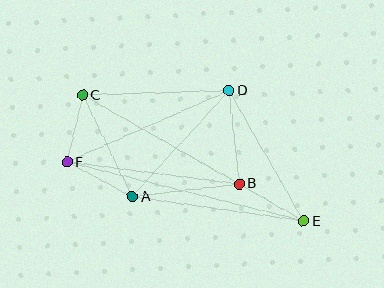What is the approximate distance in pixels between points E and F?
The distance between E and F is approximately 244 pixels.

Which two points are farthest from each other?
Points C and E are farthest from each other.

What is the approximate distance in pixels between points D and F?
The distance between D and F is approximately 178 pixels.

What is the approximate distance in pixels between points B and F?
The distance between B and F is approximately 174 pixels.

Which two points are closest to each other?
Points C and F are closest to each other.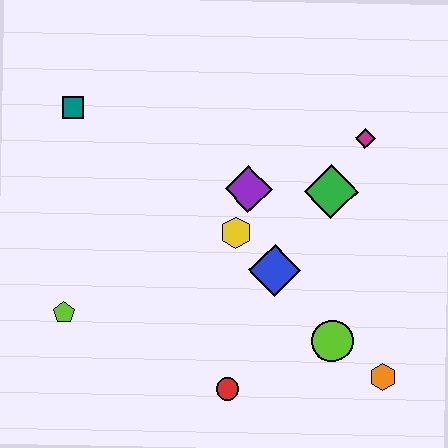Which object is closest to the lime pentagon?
The red circle is closest to the lime pentagon.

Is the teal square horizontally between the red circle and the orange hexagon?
No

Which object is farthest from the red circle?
The teal square is farthest from the red circle.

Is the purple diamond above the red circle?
Yes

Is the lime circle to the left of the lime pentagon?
No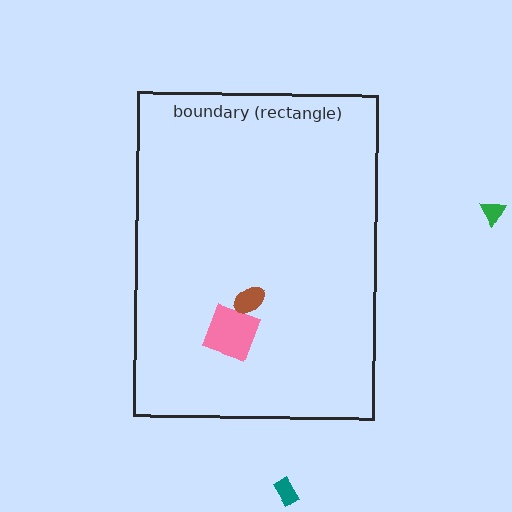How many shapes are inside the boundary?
2 inside, 2 outside.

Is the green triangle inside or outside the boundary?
Outside.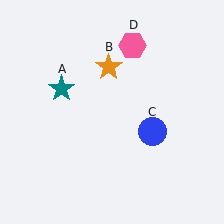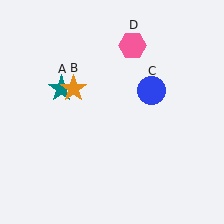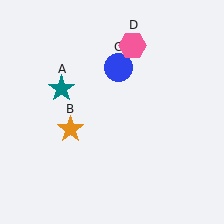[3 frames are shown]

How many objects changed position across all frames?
2 objects changed position: orange star (object B), blue circle (object C).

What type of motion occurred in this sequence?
The orange star (object B), blue circle (object C) rotated counterclockwise around the center of the scene.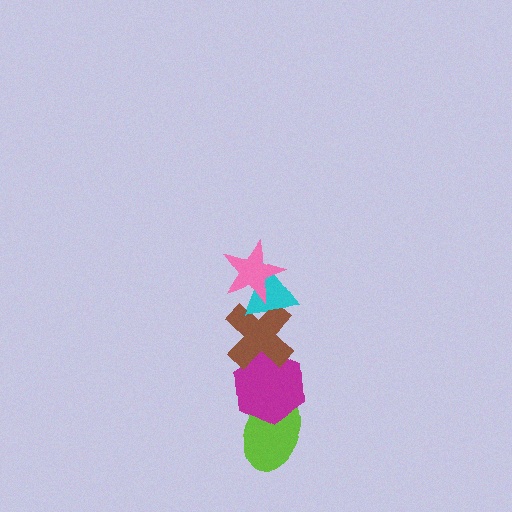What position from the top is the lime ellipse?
The lime ellipse is 5th from the top.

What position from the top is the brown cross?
The brown cross is 3rd from the top.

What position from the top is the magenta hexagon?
The magenta hexagon is 4th from the top.